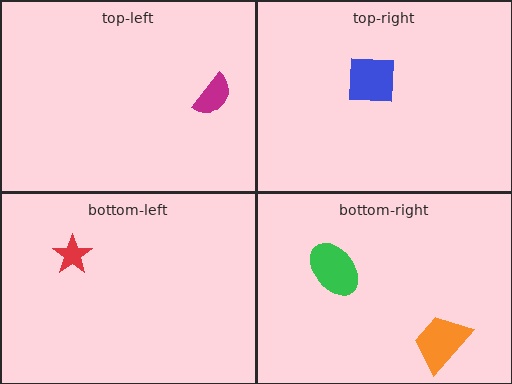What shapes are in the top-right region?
The blue square.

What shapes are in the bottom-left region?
The red star.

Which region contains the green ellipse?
The bottom-right region.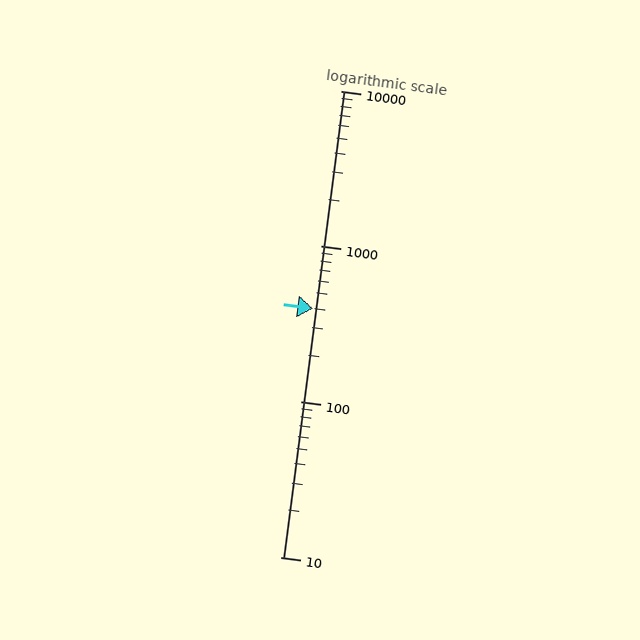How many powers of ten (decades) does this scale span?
The scale spans 3 decades, from 10 to 10000.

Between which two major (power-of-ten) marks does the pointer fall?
The pointer is between 100 and 1000.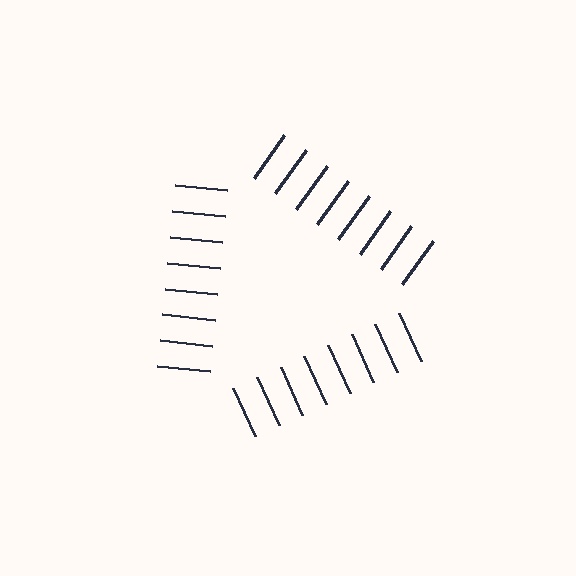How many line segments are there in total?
24 — 8 along each of the 3 edges.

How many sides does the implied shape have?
3 sides — the line-ends trace a triangle.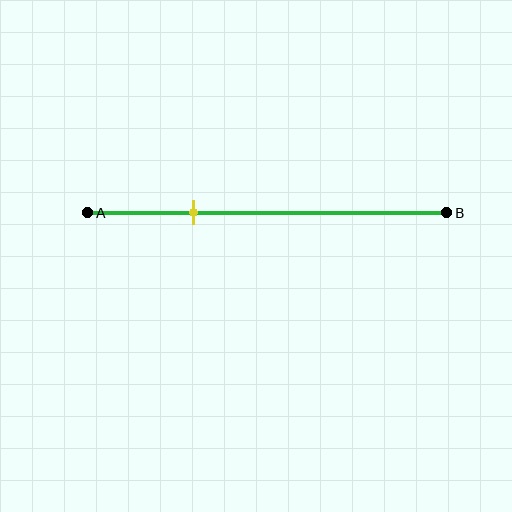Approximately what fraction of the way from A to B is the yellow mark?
The yellow mark is approximately 30% of the way from A to B.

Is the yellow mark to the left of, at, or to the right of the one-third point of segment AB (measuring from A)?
The yellow mark is to the left of the one-third point of segment AB.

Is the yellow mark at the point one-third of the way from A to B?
No, the mark is at about 30% from A, not at the 33% one-third point.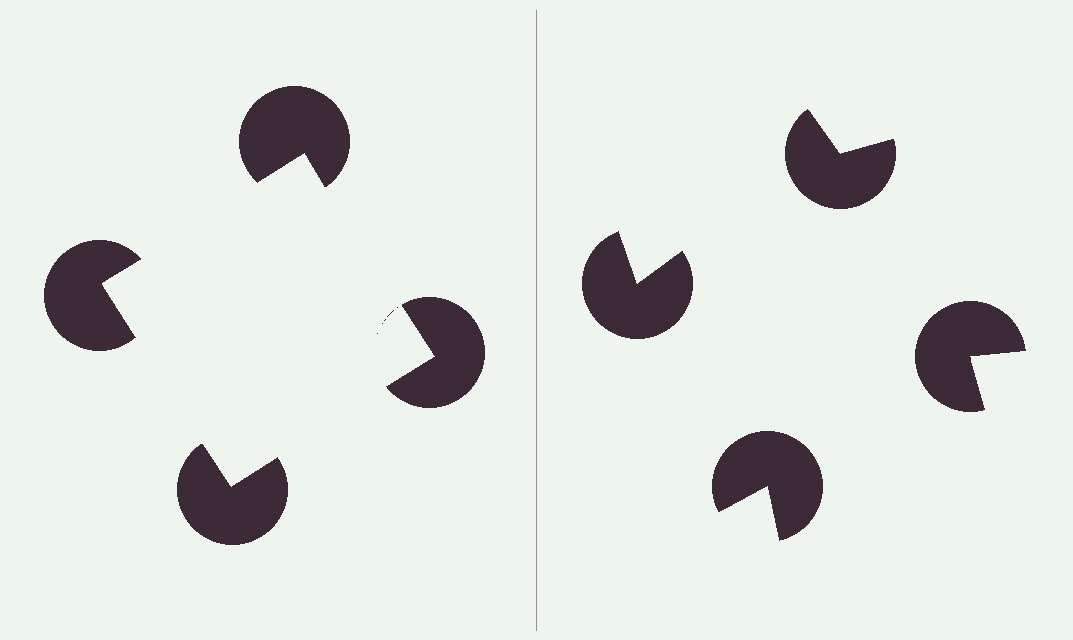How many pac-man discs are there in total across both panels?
8 — 4 on each side.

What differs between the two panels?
The pac-man discs are positioned identically on both sides; only the wedge orientations differ. On the left they align to a square; on the right they are misaligned.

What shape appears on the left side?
An illusory square.